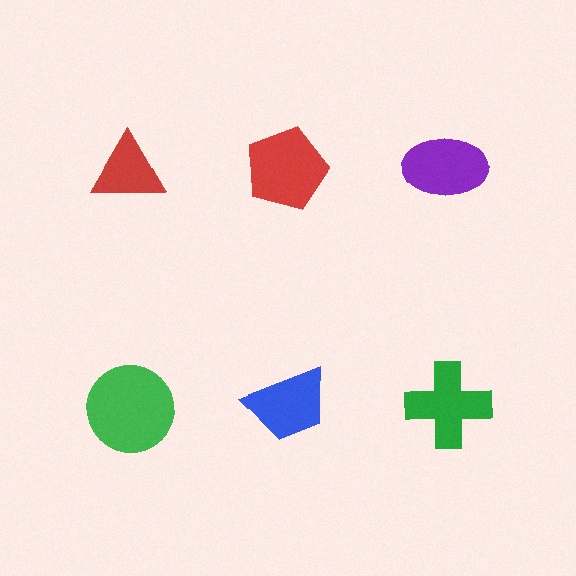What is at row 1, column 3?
A purple ellipse.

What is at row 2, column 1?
A green circle.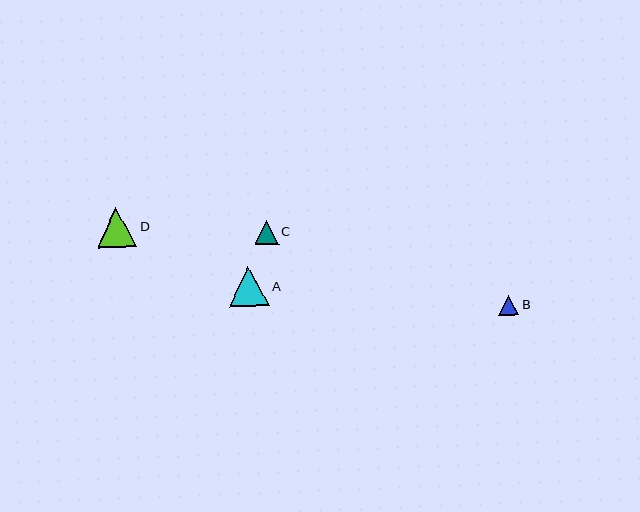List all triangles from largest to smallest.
From largest to smallest: A, D, C, B.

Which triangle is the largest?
Triangle A is the largest with a size of approximately 40 pixels.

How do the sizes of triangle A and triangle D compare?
Triangle A and triangle D are approximately the same size.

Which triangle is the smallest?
Triangle B is the smallest with a size of approximately 20 pixels.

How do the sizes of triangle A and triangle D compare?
Triangle A and triangle D are approximately the same size.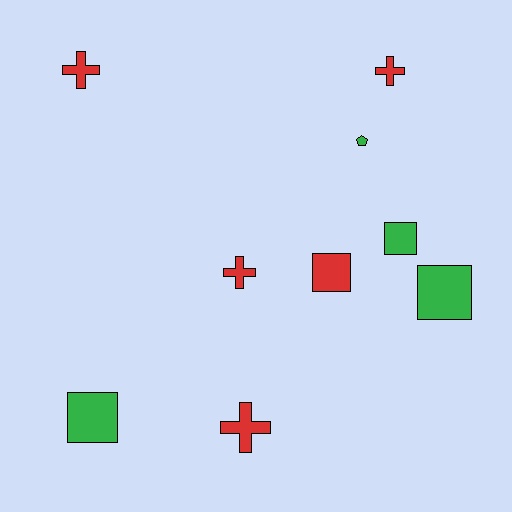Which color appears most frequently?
Red, with 5 objects.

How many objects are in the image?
There are 9 objects.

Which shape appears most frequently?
Cross, with 4 objects.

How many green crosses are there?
There are no green crosses.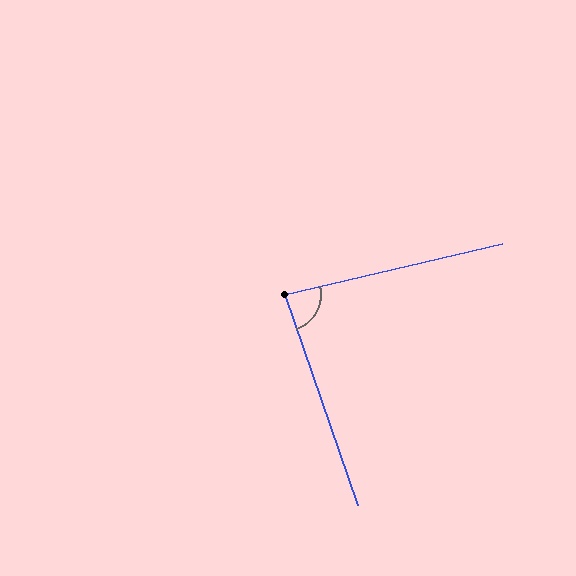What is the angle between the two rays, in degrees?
Approximately 84 degrees.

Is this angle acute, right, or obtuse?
It is acute.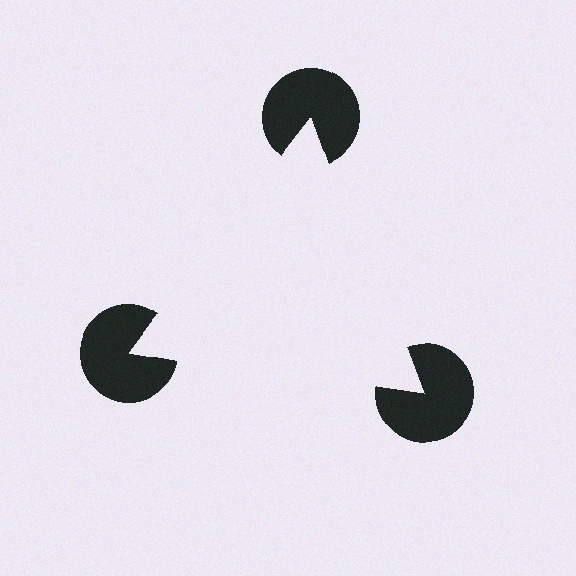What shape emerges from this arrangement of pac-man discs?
An illusory triangle — its edges are inferred from the aligned wedge cuts in the pac-man discs, not physically drawn.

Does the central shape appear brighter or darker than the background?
It typically appears slightly brighter than the background, even though no actual brightness change is drawn.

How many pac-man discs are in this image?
There are 3 — one at each vertex of the illusory triangle.